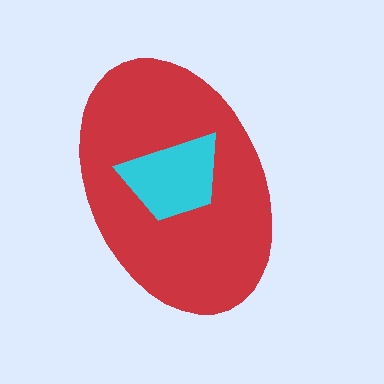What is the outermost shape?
The red ellipse.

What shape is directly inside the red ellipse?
The cyan trapezoid.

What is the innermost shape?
The cyan trapezoid.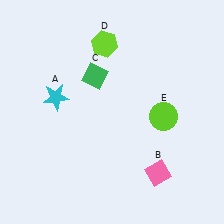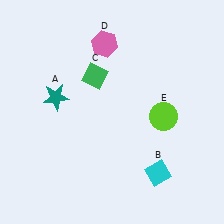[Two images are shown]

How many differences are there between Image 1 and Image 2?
There are 3 differences between the two images.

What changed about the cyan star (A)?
In Image 1, A is cyan. In Image 2, it changed to teal.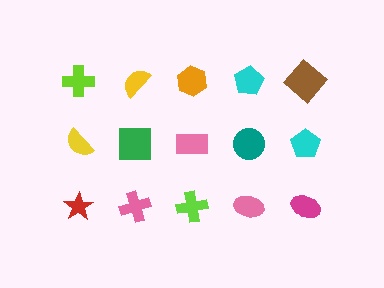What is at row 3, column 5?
A magenta ellipse.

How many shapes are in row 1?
5 shapes.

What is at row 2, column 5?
A cyan pentagon.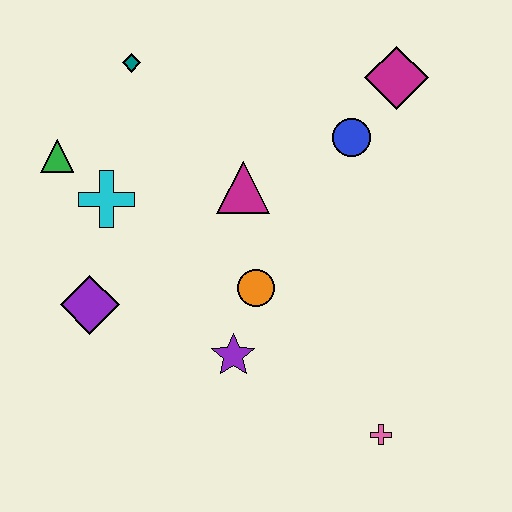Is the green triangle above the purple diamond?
Yes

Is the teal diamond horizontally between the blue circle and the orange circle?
No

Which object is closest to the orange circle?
The purple star is closest to the orange circle.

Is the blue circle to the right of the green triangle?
Yes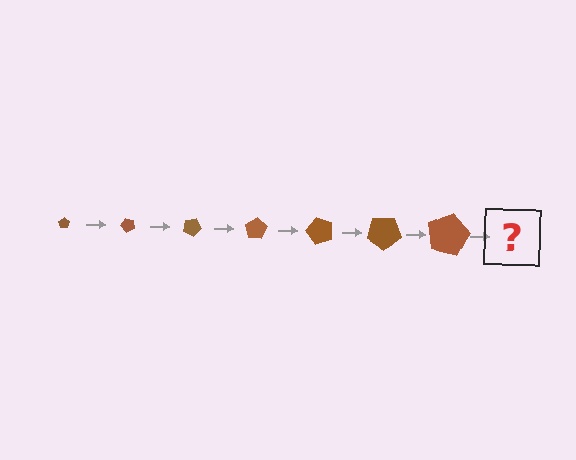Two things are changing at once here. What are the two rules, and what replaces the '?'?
The two rules are that the pentagon grows larger each step and it rotates 50 degrees each step. The '?' should be a pentagon, larger than the previous one and rotated 350 degrees from the start.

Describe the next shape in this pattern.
It should be a pentagon, larger than the previous one and rotated 350 degrees from the start.